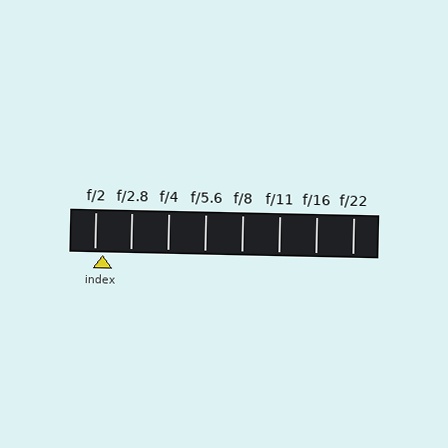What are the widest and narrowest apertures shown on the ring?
The widest aperture shown is f/2 and the narrowest is f/22.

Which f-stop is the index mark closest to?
The index mark is closest to f/2.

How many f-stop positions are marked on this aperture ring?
There are 8 f-stop positions marked.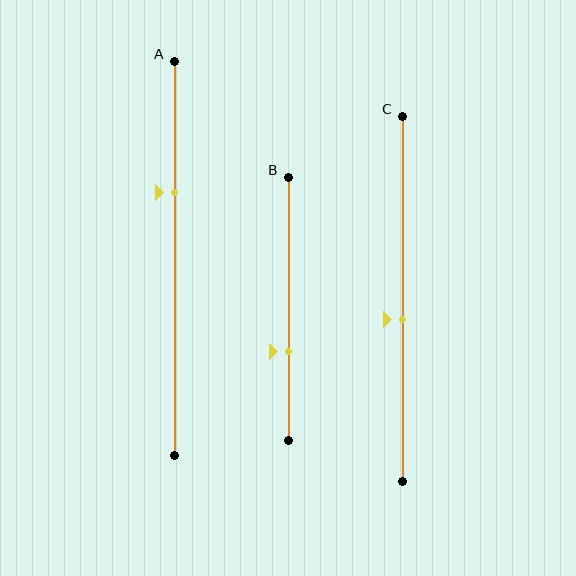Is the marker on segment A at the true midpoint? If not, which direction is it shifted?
No, the marker on segment A is shifted upward by about 17% of the segment length.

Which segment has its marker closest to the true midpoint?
Segment C has its marker closest to the true midpoint.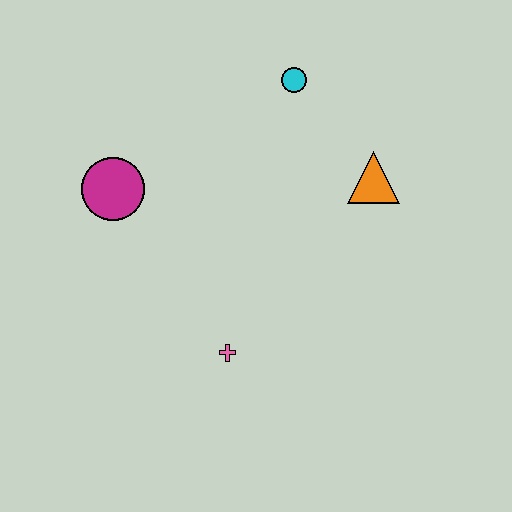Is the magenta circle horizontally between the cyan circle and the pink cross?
No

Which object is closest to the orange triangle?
The cyan circle is closest to the orange triangle.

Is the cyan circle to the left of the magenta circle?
No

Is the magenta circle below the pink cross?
No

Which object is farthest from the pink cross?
The cyan circle is farthest from the pink cross.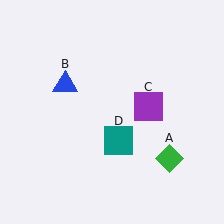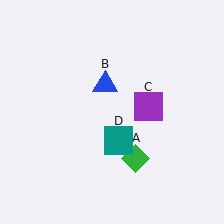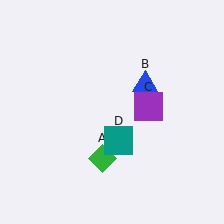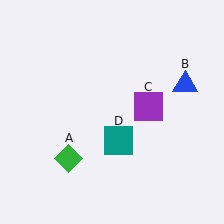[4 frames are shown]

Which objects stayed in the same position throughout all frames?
Purple square (object C) and teal square (object D) remained stationary.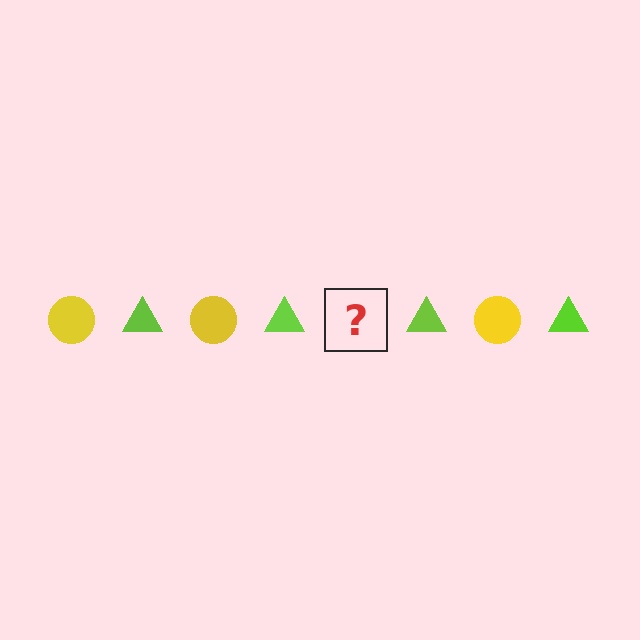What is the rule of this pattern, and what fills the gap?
The rule is that the pattern alternates between yellow circle and lime triangle. The gap should be filled with a yellow circle.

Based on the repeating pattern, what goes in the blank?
The blank should be a yellow circle.